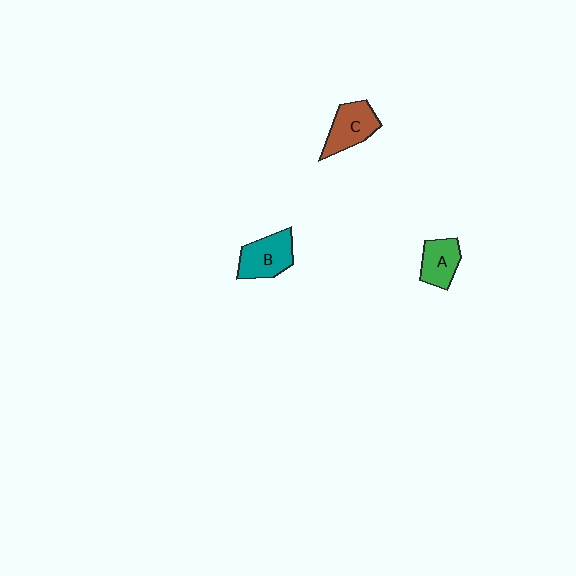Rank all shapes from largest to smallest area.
From largest to smallest: B (teal), C (brown), A (green).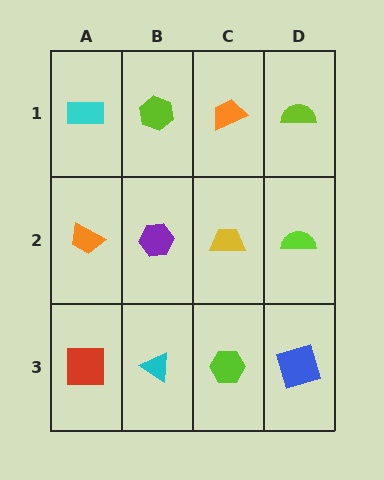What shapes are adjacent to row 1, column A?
An orange trapezoid (row 2, column A), a lime hexagon (row 1, column B).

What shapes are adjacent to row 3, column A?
An orange trapezoid (row 2, column A), a cyan triangle (row 3, column B).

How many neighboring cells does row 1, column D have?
2.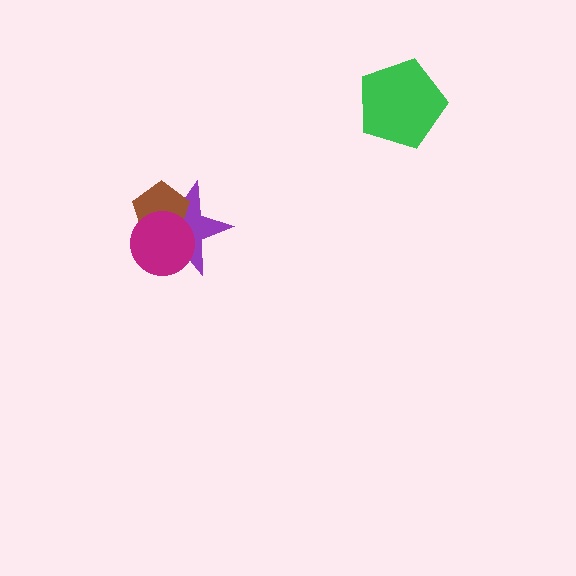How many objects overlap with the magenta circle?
2 objects overlap with the magenta circle.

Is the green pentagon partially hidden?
No, no other shape covers it.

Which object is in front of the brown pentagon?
The magenta circle is in front of the brown pentagon.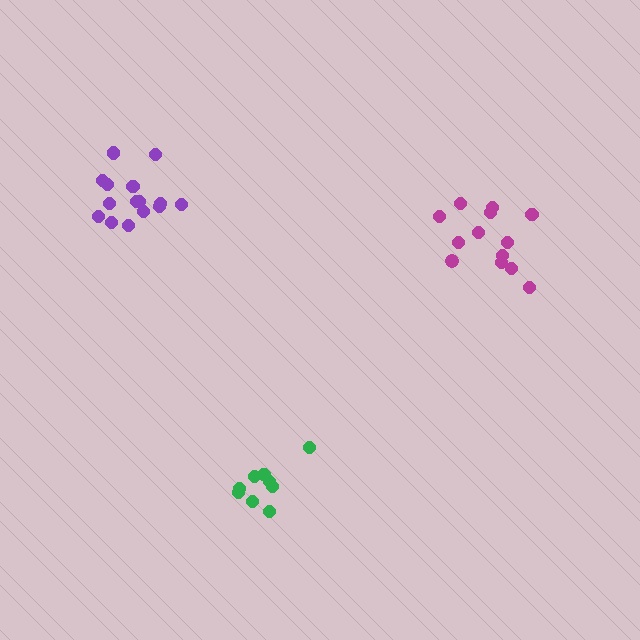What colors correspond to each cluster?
The clusters are colored: magenta, green, purple.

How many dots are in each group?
Group 1: 13 dots, Group 2: 9 dots, Group 3: 15 dots (37 total).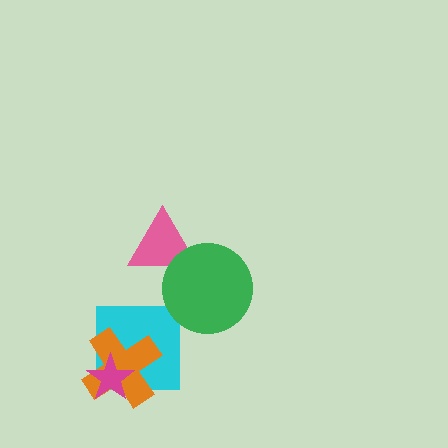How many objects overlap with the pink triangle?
1 object overlaps with the pink triangle.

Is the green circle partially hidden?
No, no other shape covers it.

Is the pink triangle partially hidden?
Yes, it is partially covered by another shape.